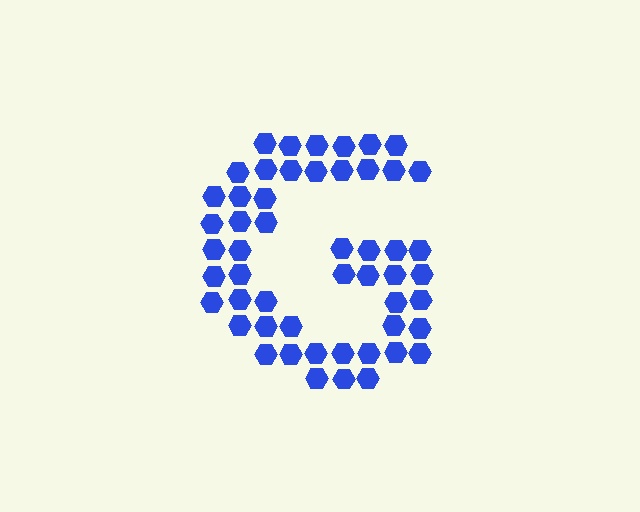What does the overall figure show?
The overall figure shows the letter G.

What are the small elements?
The small elements are hexagons.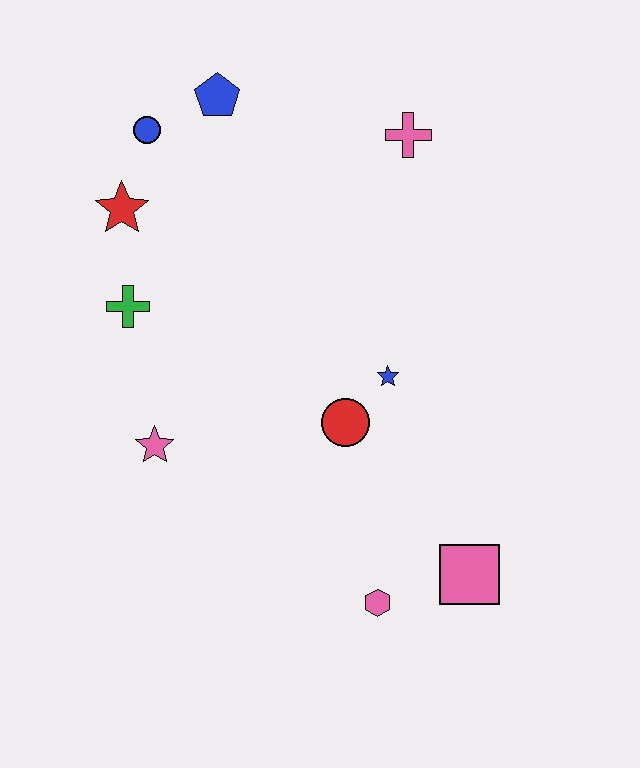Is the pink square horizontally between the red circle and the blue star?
No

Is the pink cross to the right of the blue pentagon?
Yes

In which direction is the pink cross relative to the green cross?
The pink cross is to the right of the green cross.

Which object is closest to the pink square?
The pink hexagon is closest to the pink square.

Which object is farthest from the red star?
The pink square is farthest from the red star.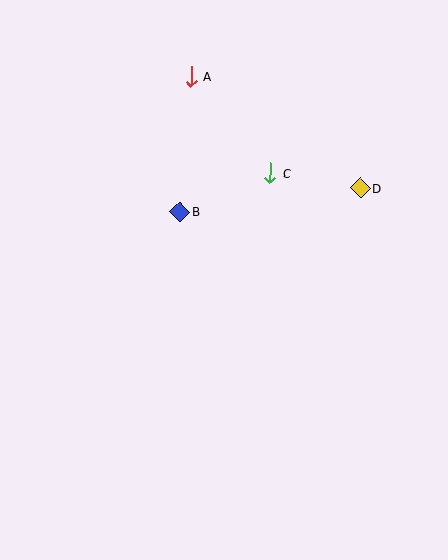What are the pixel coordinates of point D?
Point D is at (360, 188).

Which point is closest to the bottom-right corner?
Point D is closest to the bottom-right corner.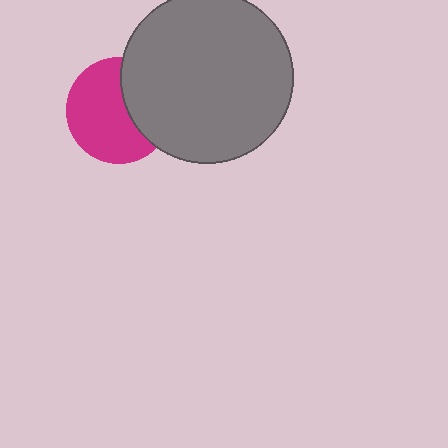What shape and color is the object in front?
The object in front is a gray circle.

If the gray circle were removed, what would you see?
You would see the complete magenta circle.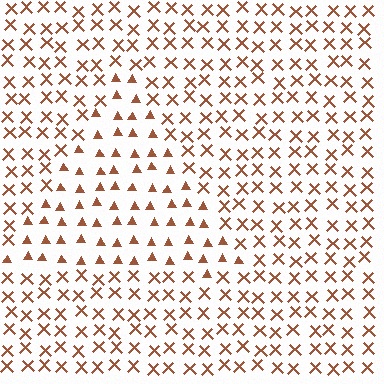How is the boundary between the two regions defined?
The boundary is defined by a change in element shape: triangles inside vs. X marks outside. All elements share the same color and spacing.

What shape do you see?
I see a triangle.